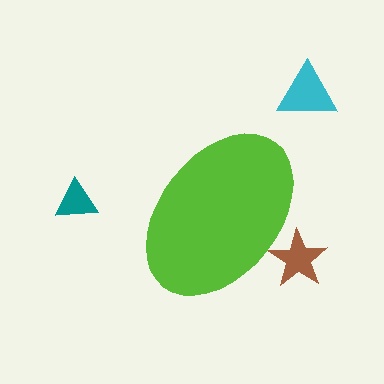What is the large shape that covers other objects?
A lime ellipse.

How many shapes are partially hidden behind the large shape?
1 shape is partially hidden.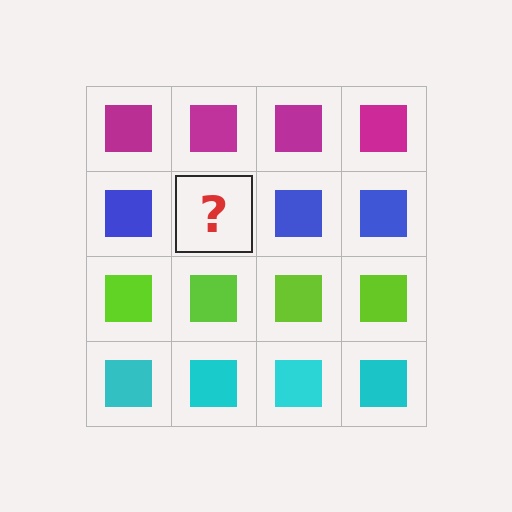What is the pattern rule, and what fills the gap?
The rule is that each row has a consistent color. The gap should be filled with a blue square.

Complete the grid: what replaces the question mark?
The question mark should be replaced with a blue square.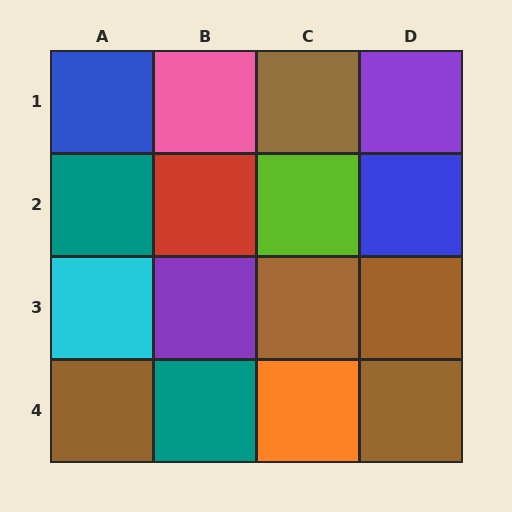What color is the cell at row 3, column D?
Brown.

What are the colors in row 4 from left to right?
Brown, teal, orange, brown.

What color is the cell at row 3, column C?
Brown.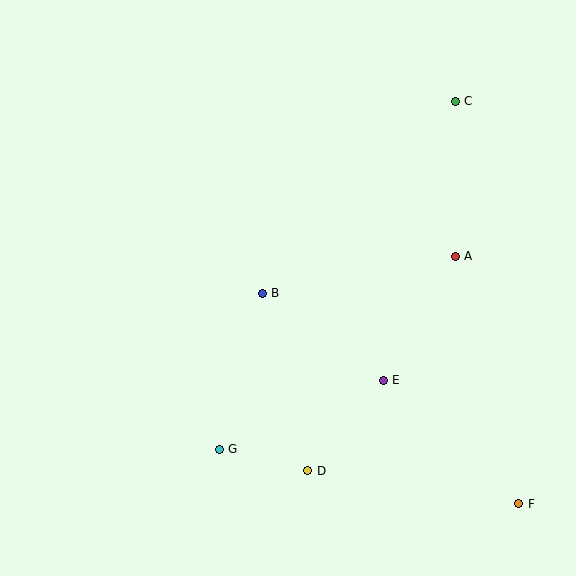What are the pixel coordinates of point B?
Point B is at (262, 293).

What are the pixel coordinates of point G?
Point G is at (219, 449).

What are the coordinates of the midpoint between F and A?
The midpoint between F and A is at (487, 380).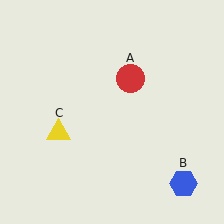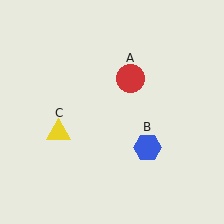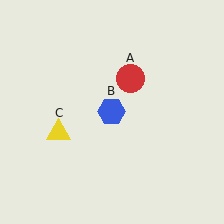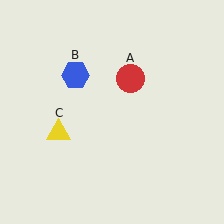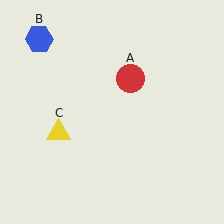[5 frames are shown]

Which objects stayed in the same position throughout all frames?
Red circle (object A) and yellow triangle (object C) remained stationary.